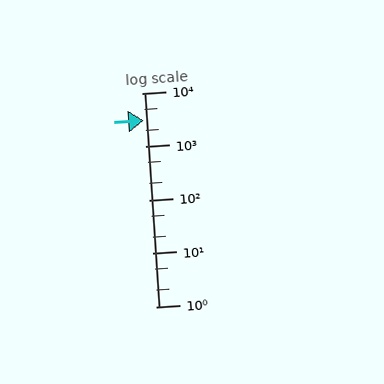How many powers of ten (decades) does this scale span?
The scale spans 4 decades, from 1 to 10000.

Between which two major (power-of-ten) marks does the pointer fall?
The pointer is between 1000 and 10000.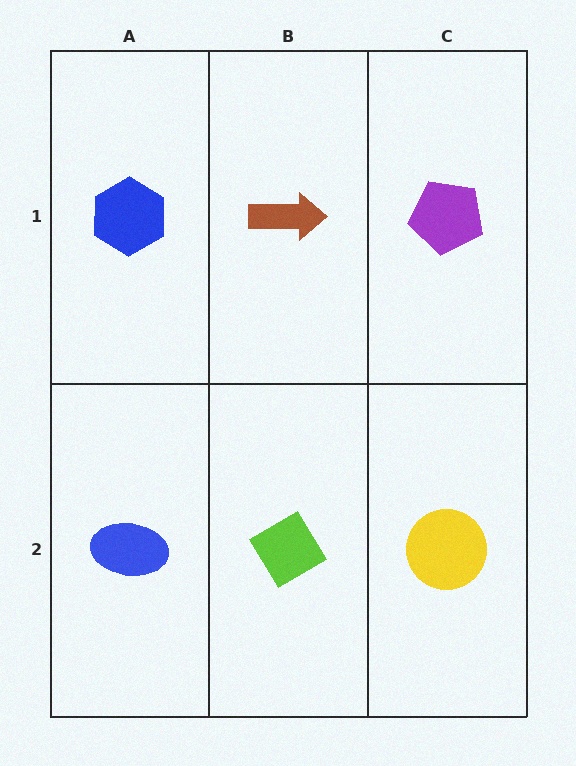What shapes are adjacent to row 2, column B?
A brown arrow (row 1, column B), a blue ellipse (row 2, column A), a yellow circle (row 2, column C).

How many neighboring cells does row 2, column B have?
3.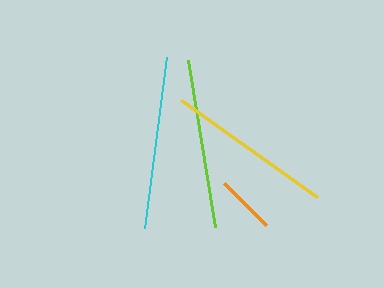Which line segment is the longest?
The cyan line is the longest at approximately 172 pixels.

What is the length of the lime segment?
The lime segment is approximately 169 pixels long.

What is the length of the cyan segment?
The cyan segment is approximately 172 pixels long.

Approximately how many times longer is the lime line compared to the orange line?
The lime line is approximately 2.8 times the length of the orange line.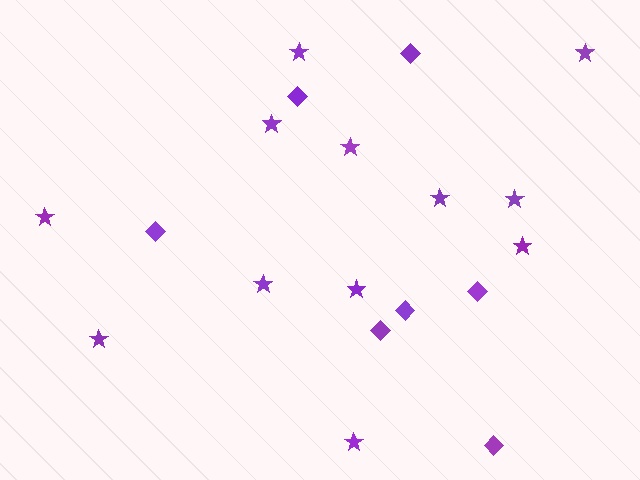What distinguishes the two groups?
There are 2 groups: one group of stars (12) and one group of diamonds (7).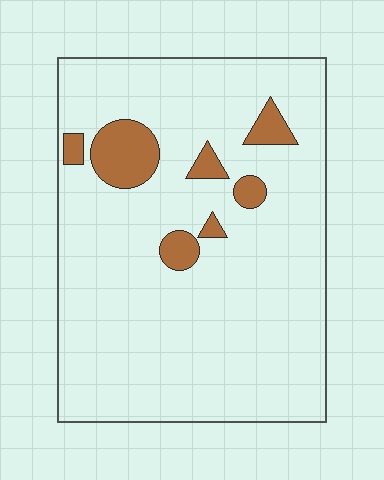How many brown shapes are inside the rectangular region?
7.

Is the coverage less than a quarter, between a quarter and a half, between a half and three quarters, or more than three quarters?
Less than a quarter.